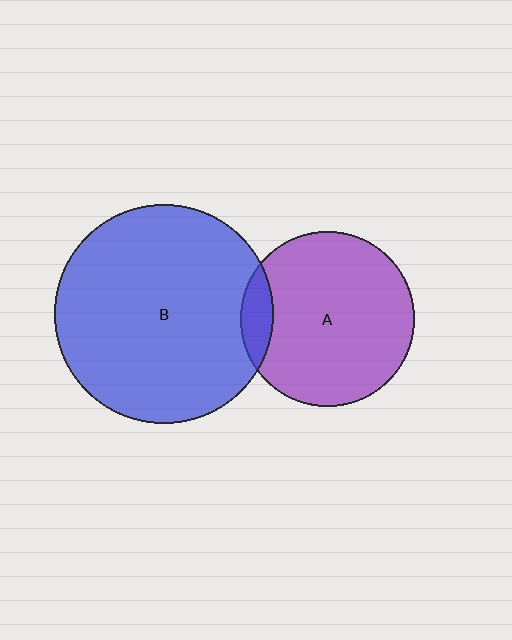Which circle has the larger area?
Circle B (blue).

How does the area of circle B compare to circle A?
Approximately 1.6 times.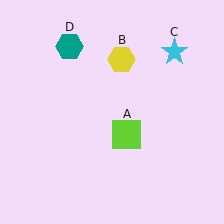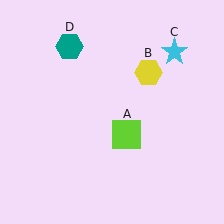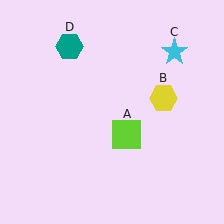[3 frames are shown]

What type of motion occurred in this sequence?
The yellow hexagon (object B) rotated clockwise around the center of the scene.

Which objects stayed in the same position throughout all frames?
Lime square (object A) and cyan star (object C) and teal hexagon (object D) remained stationary.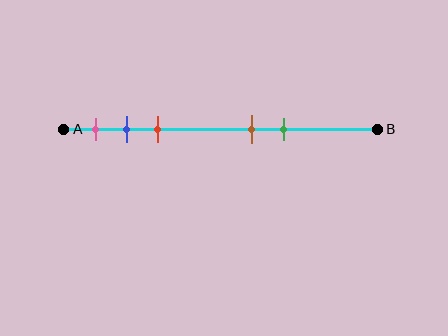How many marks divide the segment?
There are 5 marks dividing the segment.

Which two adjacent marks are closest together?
The blue and red marks are the closest adjacent pair.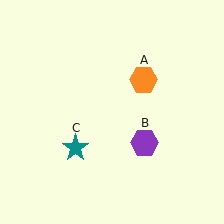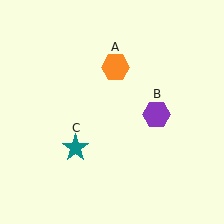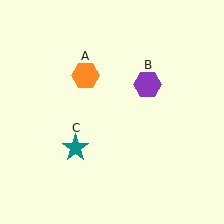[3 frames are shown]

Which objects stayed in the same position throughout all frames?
Teal star (object C) remained stationary.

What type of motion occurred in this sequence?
The orange hexagon (object A), purple hexagon (object B) rotated counterclockwise around the center of the scene.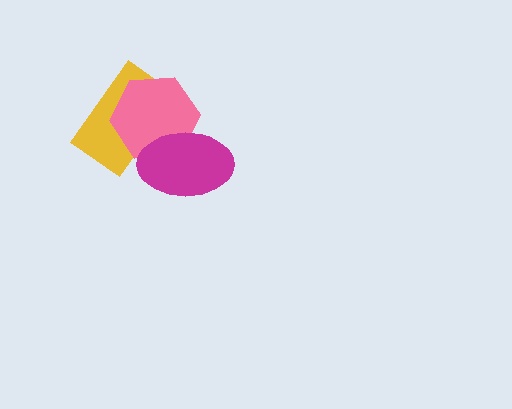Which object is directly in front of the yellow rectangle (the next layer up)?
The pink hexagon is directly in front of the yellow rectangle.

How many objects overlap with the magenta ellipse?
2 objects overlap with the magenta ellipse.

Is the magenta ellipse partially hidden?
No, no other shape covers it.